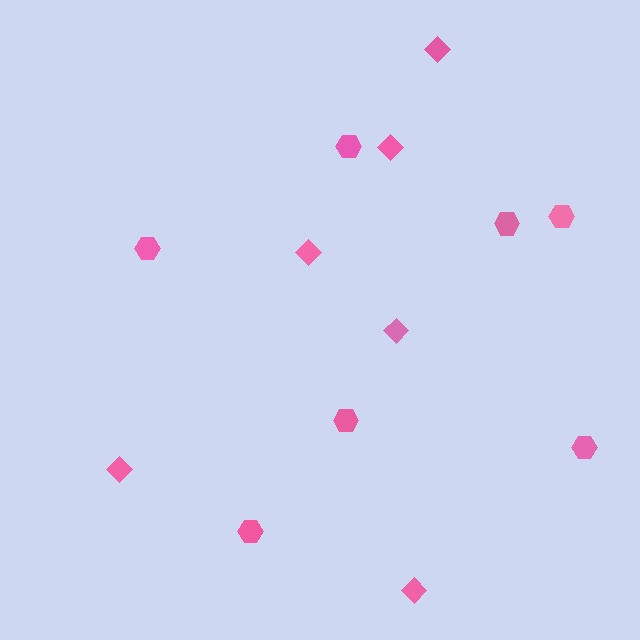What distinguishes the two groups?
There are 2 groups: one group of diamonds (6) and one group of hexagons (7).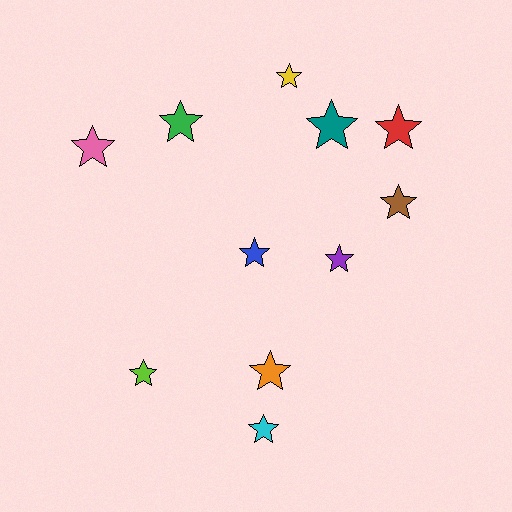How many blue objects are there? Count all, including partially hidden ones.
There is 1 blue object.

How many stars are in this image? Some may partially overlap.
There are 11 stars.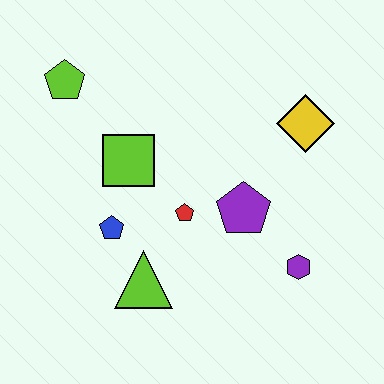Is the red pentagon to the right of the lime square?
Yes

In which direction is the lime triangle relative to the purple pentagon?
The lime triangle is to the left of the purple pentagon.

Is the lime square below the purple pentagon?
No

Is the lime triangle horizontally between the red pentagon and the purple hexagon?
No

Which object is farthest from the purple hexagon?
The lime pentagon is farthest from the purple hexagon.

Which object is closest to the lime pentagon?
The lime square is closest to the lime pentagon.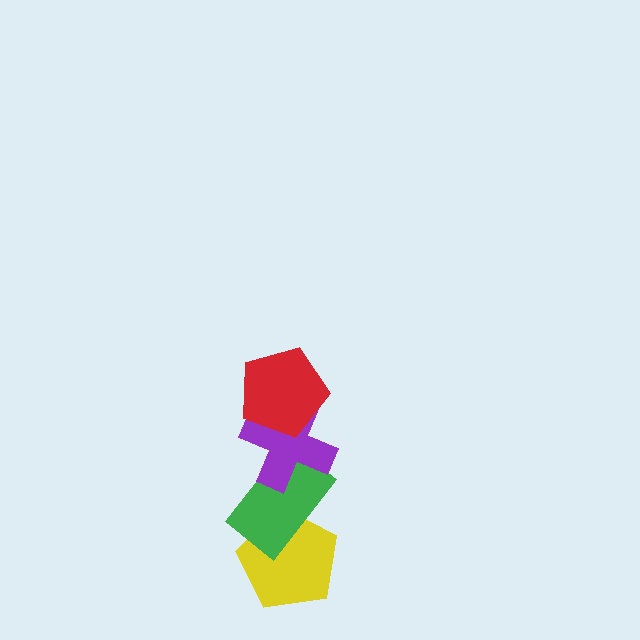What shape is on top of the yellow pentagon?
The green rectangle is on top of the yellow pentagon.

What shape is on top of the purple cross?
The red pentagon is on top of the purple cross.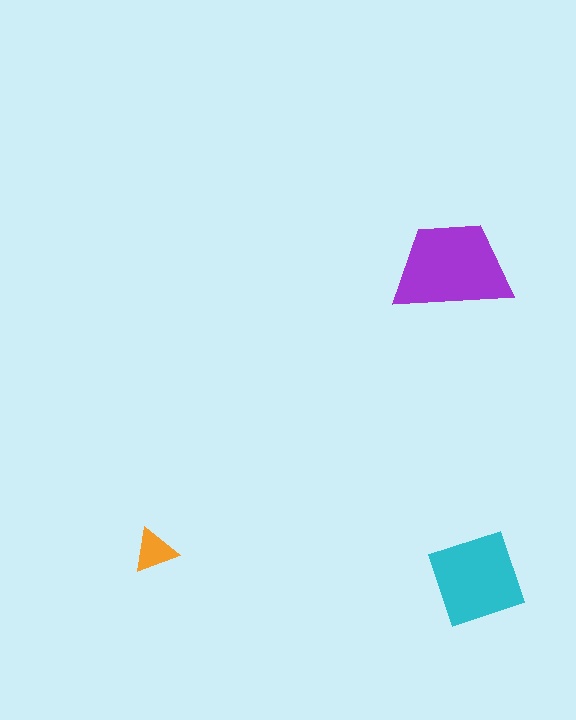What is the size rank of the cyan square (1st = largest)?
2nd.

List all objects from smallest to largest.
The orange triangle, the cyan square, the purple trapezoid.